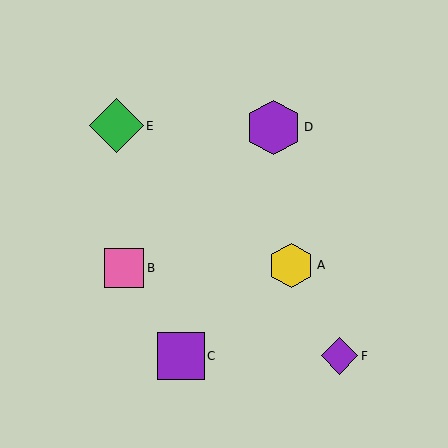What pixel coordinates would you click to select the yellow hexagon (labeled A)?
Click at (291, 265) to select the yellow hexagon A.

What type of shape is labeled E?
Shape E is a green diamond.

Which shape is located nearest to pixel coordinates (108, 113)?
The green diamond (labeled E) at (116, 126) is nearest to that location.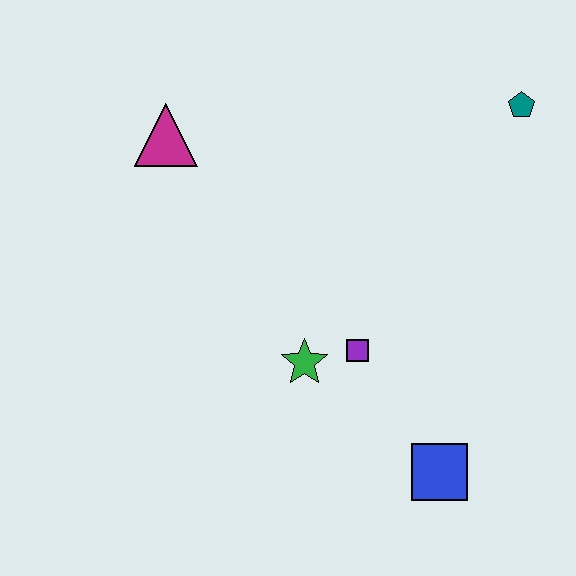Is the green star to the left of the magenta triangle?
No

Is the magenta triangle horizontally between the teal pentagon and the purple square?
No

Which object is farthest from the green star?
The teal pentagon is farthest from the green star.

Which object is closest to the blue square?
The purple square is closest to the blue square.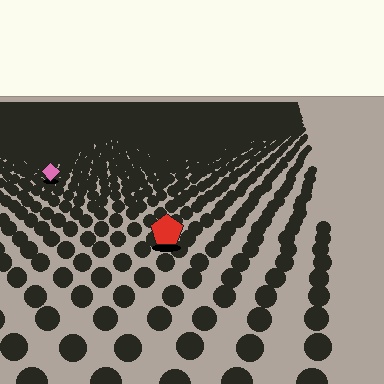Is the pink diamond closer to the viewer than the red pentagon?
No. The red pentagon is closer — you can tell from the texture gradient: the ground texture is coarser near it.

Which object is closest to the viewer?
The red pentagon is closest. The texture marks near it are larger and more spread out.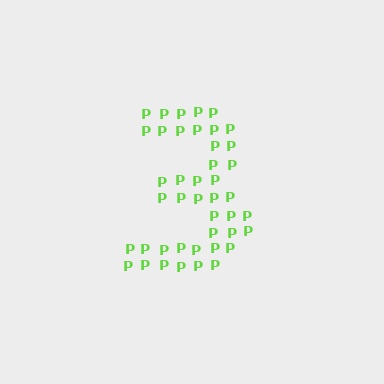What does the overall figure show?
The overall figure shows the digit 3.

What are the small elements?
The small elements are letter P's.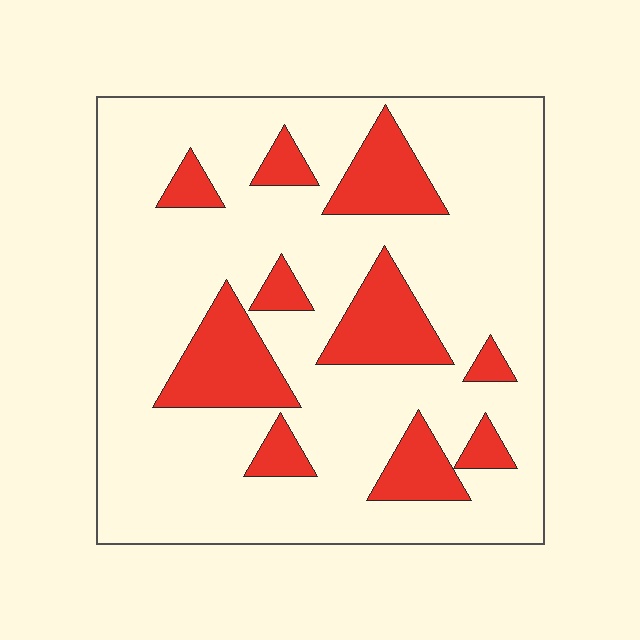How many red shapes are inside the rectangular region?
10.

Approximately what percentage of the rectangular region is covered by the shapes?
Approximately 20%.